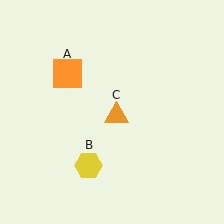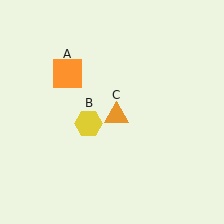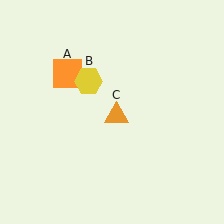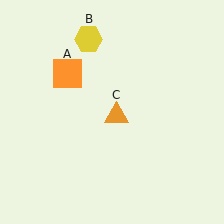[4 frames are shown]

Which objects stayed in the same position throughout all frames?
Orange square (object A) and orange triangle (object C) remained stationary.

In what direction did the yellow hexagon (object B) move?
The yellow hexagon (object B) moved up.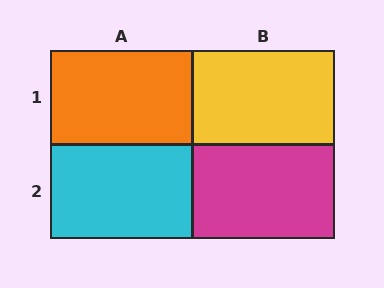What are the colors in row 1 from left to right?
Orange, yellow.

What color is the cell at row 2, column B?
Magenta.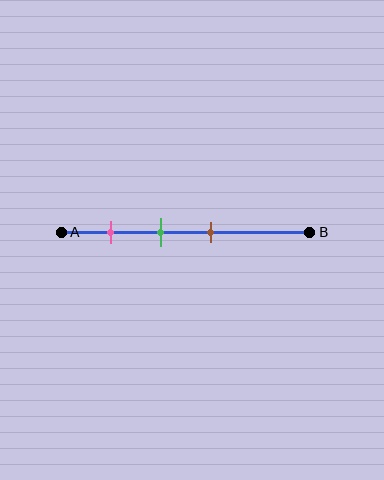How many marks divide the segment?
There are 3 marks dividing the segment.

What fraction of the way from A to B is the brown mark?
The brown mark is approximately 60% (0.6) of the way from A to B.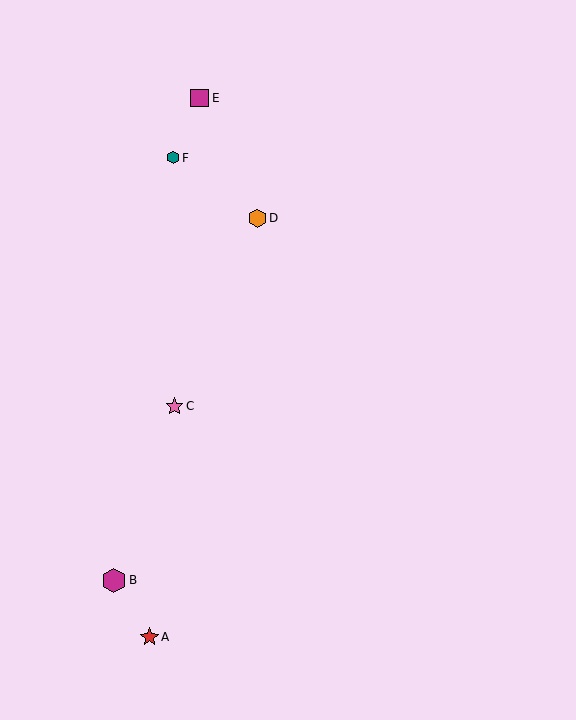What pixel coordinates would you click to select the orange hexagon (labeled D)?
Click at (257, 218) to select the orange hexagon D.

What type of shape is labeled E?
Shape E is a magenta square.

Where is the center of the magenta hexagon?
The center of the magenta hexagon is at (114, 580).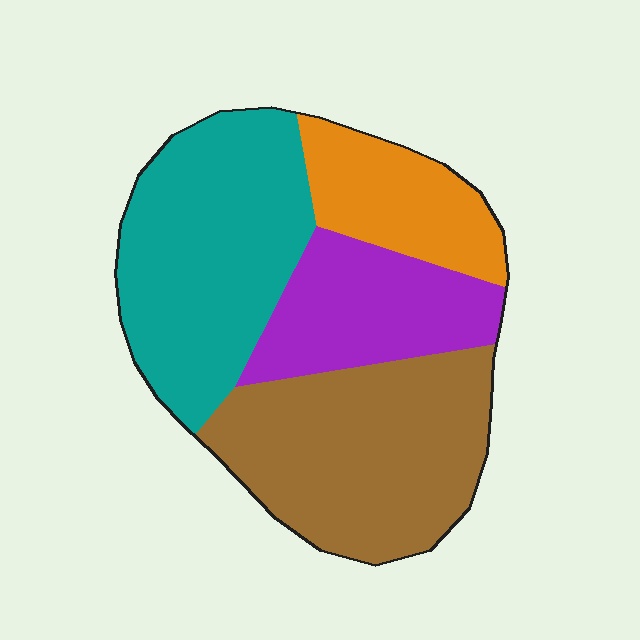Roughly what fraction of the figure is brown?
Brown covers around 35% of the figure.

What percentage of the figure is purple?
Purple covers around 20% of the figure.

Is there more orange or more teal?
Teal.